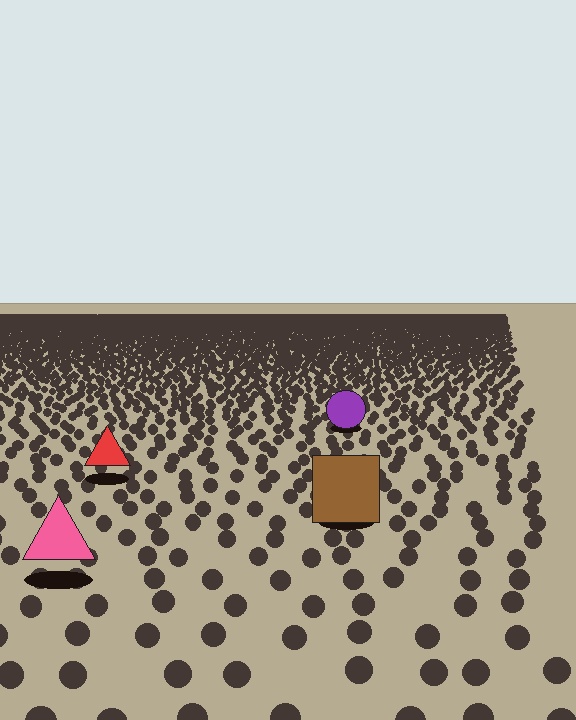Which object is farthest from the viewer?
The purple circle is farthest from the viewer. It appears smaller and the ground texture around it is denser.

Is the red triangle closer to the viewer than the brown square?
No. The brown square is closer — you can tell from the texture gradient: the ground texture is coarser near it.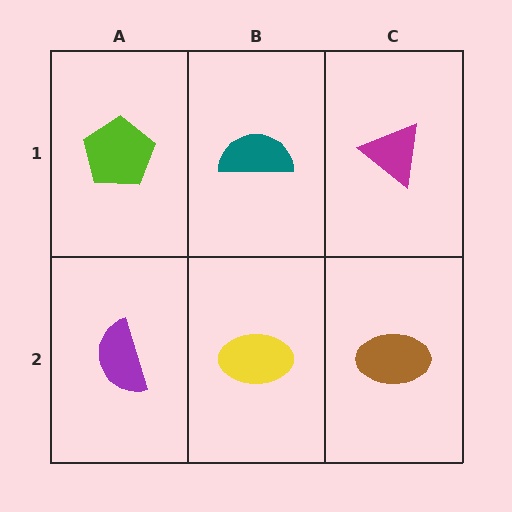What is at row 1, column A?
A lime pentagon.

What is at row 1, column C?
A magenta triangle.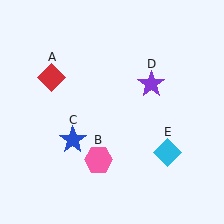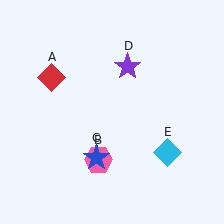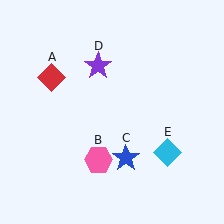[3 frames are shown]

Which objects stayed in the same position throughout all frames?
Red diamond (object A) and pink hexagon (object B) and cyan diamond (object E) remained stationary.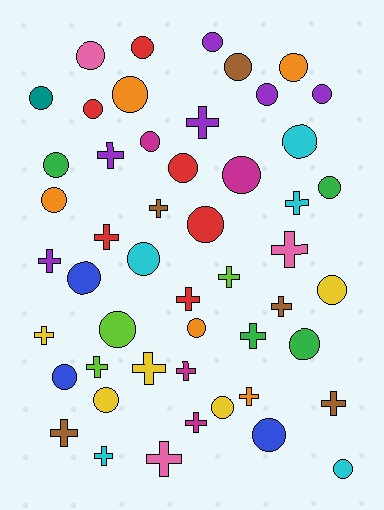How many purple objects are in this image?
There are 6 purple objects.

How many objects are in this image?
There are 50 objects.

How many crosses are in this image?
There are 21 crosses.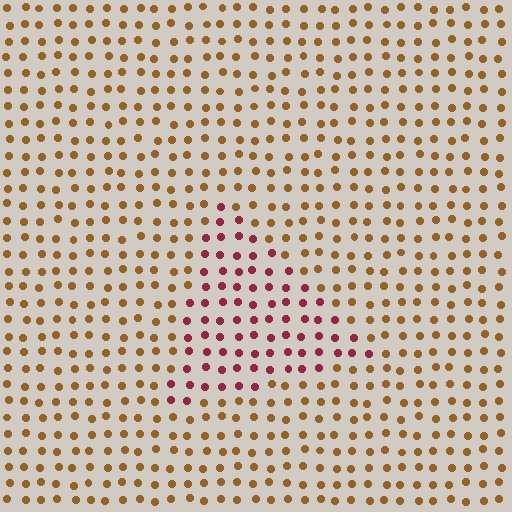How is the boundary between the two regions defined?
The boundary is defined purely by a slight shift in hue (about 48 degrees). Spacing, size, and orientation are identical on both sides.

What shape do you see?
I see a triangle.